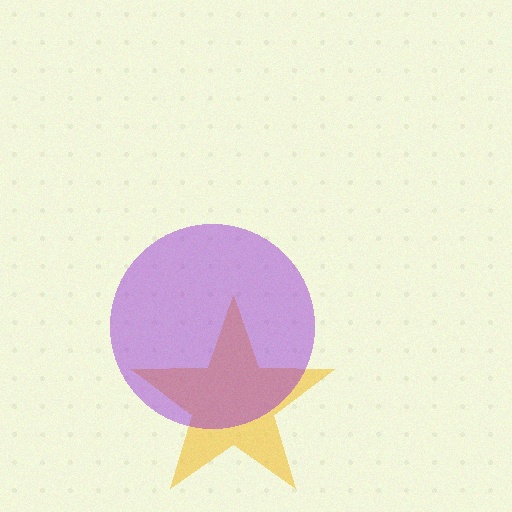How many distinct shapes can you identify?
There are 2 distinct shapes: a yellow star, a purple circle.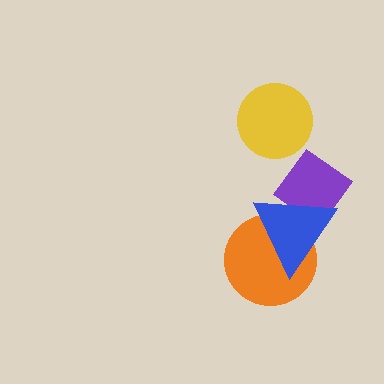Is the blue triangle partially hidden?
No, no other shape covers it.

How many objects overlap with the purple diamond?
1 object overlaps with the purple diamond.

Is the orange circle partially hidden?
Yes, it is partially covered by another shape.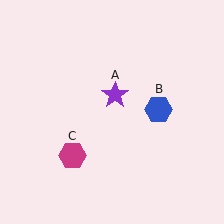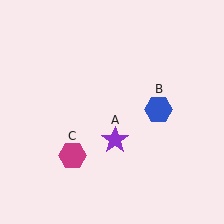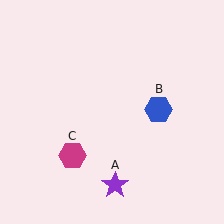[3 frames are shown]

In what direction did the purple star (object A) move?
The purple star (object A) moved down.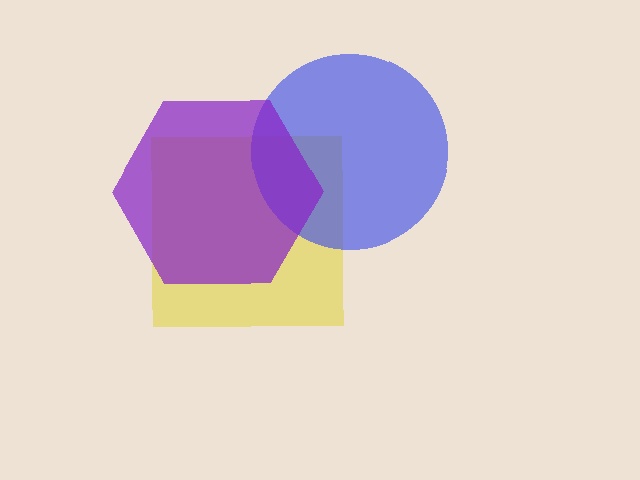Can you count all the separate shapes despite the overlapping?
Yes, there are 3 separate shapes.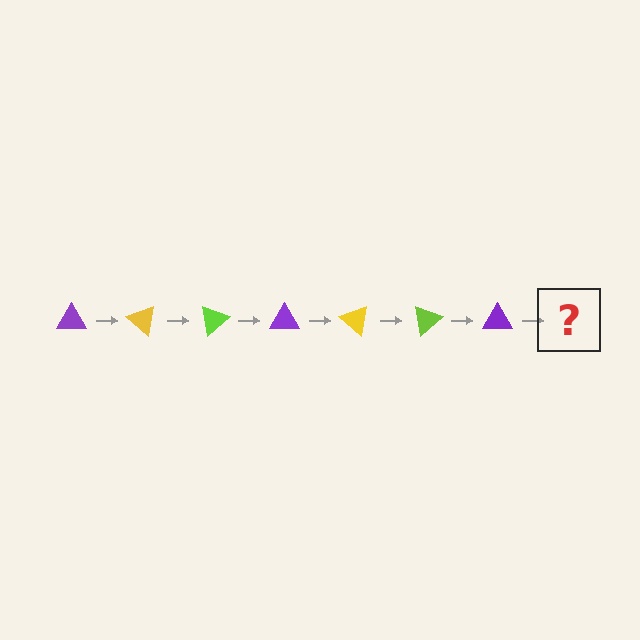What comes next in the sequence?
The next element should be a yellow triangle, rotated 280 degrees from the start.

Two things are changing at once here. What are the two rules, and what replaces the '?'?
The two rules are that it rotates 40 degrees each step and the color cycles through purple, yellow, and lime. The '?' should be a yellow triangle, rotated 280 degrees from the start.